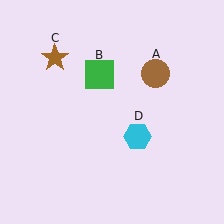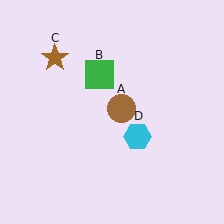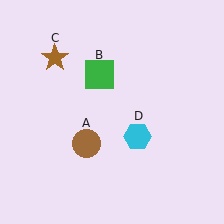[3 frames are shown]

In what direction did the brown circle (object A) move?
The brown circle (object A) moved down and to the left.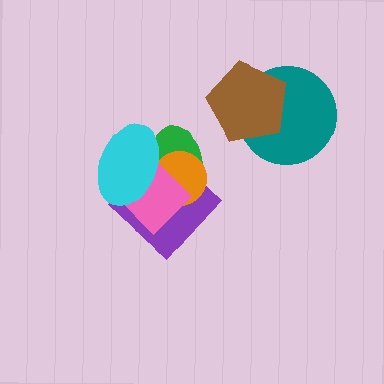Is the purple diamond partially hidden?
Yes, it is partially covered by another shape.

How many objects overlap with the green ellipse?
4 objects overlap with the green ellipse.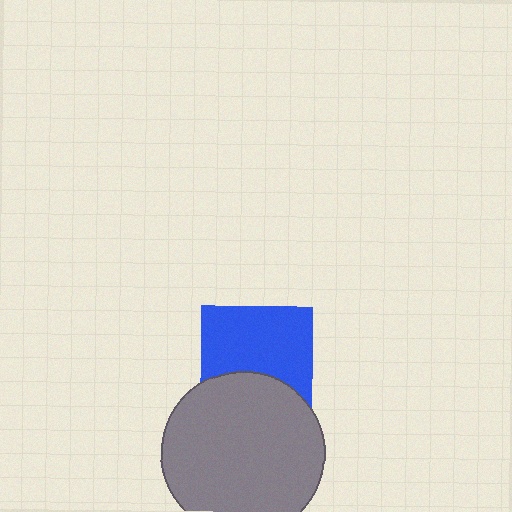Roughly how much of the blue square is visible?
Most of it is visible (roughly 66%).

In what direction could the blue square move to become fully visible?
The blue square could move up. That would shift it out from behind the gray circle entirely.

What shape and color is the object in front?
The object in front is a gray circle.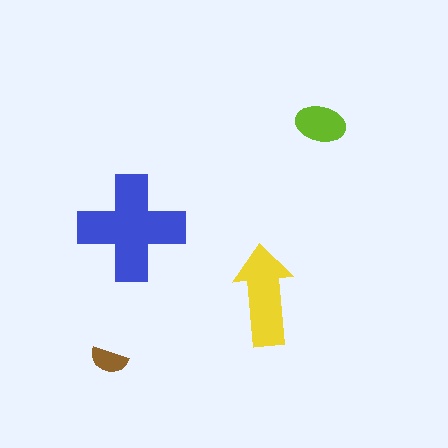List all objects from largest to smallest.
The blue cross, the yellow arrow, the lime ellipse, the brown semicircle.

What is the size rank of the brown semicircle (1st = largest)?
4th.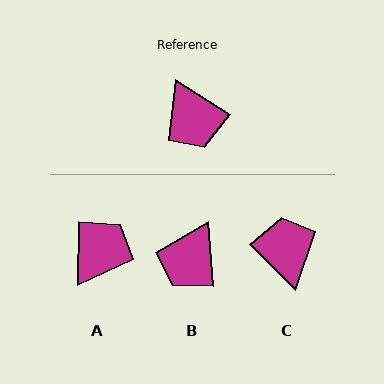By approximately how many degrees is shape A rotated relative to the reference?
Approximately 122 degrees counter-clockwise.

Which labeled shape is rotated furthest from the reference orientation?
C, about 168 degrees away.